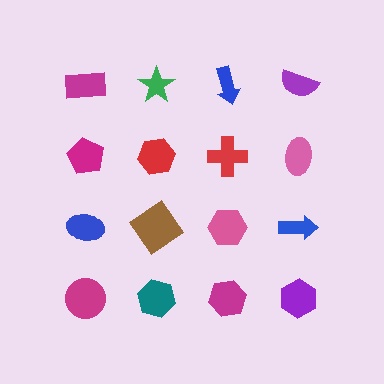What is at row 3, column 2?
A brown diamond.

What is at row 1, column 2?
A green star.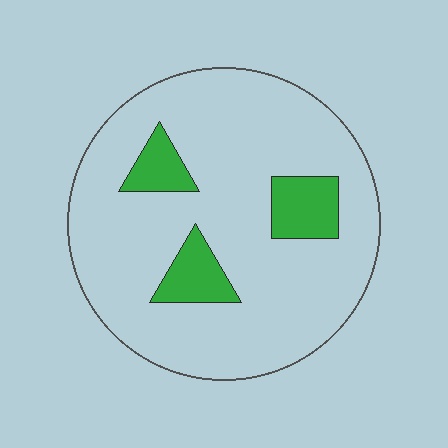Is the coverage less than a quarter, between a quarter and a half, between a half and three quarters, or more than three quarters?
Less than a quarter.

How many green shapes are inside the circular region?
3.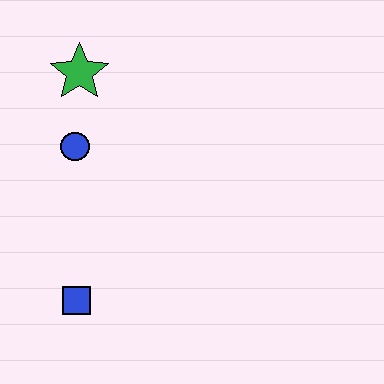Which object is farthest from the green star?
The blue square is farthest from the green star.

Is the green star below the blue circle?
No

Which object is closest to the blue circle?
The green star is closest to the blue circle.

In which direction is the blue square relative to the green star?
The blue square is below the green star.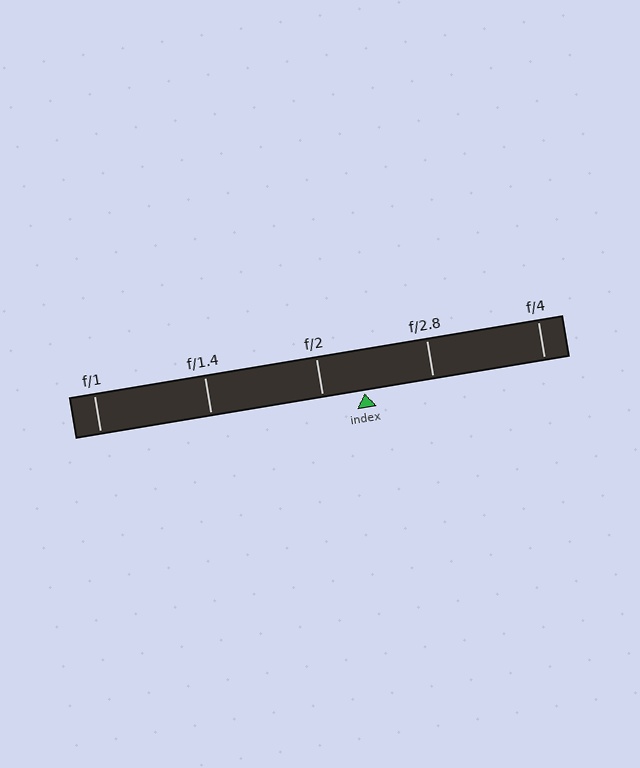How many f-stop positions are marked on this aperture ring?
There are 5 f-stop positions marked.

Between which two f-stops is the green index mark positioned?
The index mark is between f/2 and f/2.8.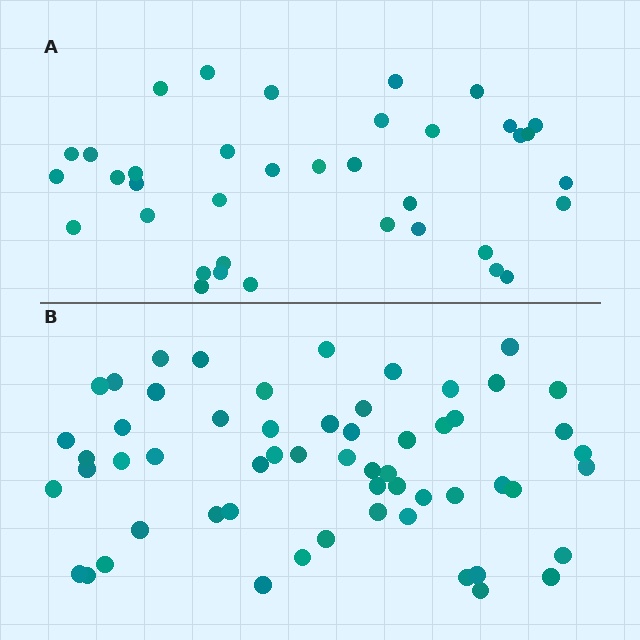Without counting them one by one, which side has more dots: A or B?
Region B (the bottom region) has more dots.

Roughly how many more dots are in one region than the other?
Region B has approximately 20 more dots than region A.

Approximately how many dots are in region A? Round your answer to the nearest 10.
About 40 dots. (The exact count is 37, which rounds to 40.)